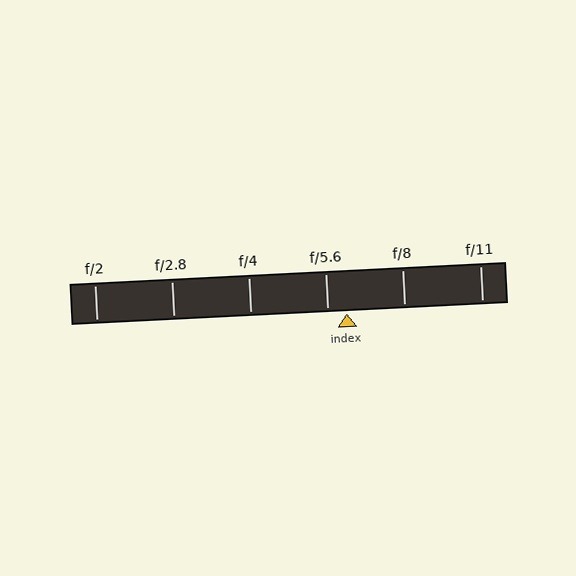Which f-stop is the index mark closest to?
The index mark is closest to f/5.6.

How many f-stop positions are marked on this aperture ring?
There are 6 f-stop positions marked.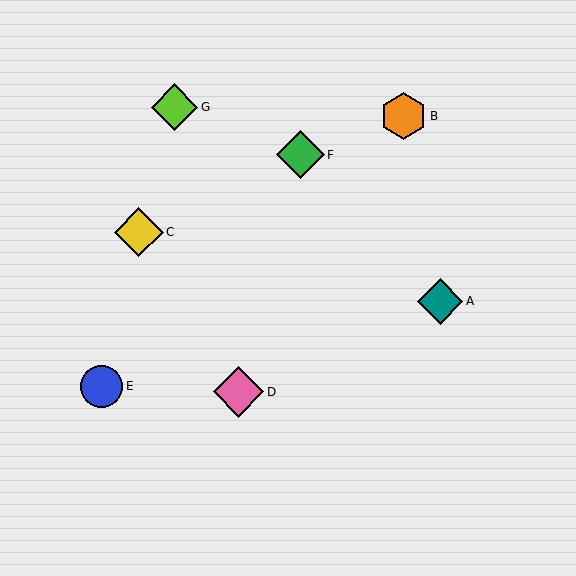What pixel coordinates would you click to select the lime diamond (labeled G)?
Click at (174, 107) to select the lime diamond G.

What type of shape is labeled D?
Shape D is a pink diamond.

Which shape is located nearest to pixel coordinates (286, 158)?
The green diamond (labeled F) at (300, 155) is nearest to that location.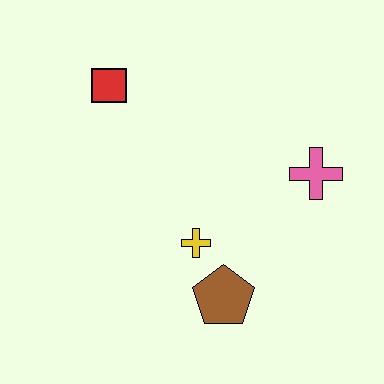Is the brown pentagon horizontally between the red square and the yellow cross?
No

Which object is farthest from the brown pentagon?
The red square is farthest from the brown pentagon.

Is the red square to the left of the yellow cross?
Yes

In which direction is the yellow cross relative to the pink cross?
The yellow cross is to the left of the pink cross.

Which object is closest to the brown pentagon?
The yellow cross is closest to the brown pentagon.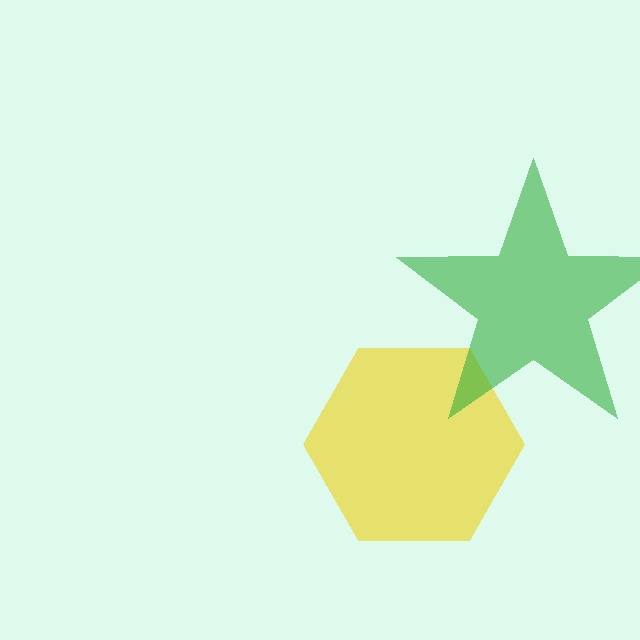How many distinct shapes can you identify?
There are 2 distinct shapes: a yellow hexagon, a green star.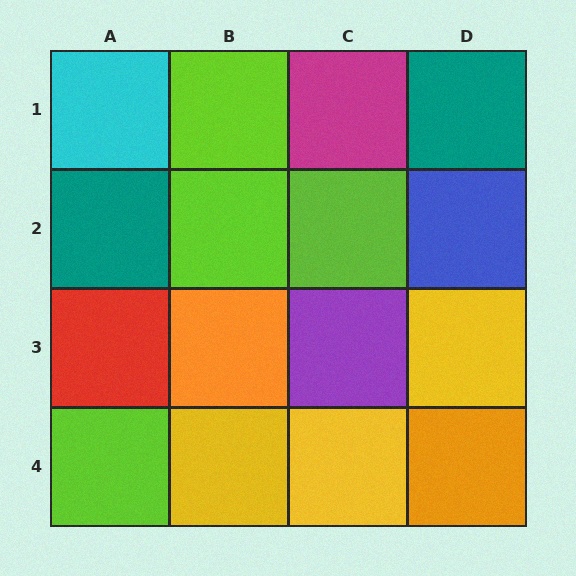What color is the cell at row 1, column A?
Cyan.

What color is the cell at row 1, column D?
Teal.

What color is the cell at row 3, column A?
Red.